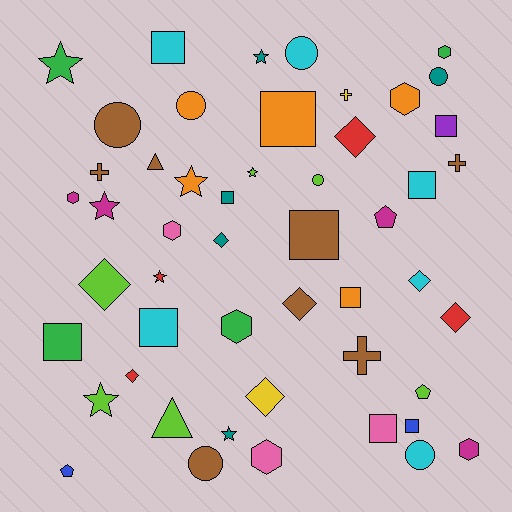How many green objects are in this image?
There are 4 green objects.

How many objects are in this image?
There are 50 objects.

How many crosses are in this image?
There are 4 crosses.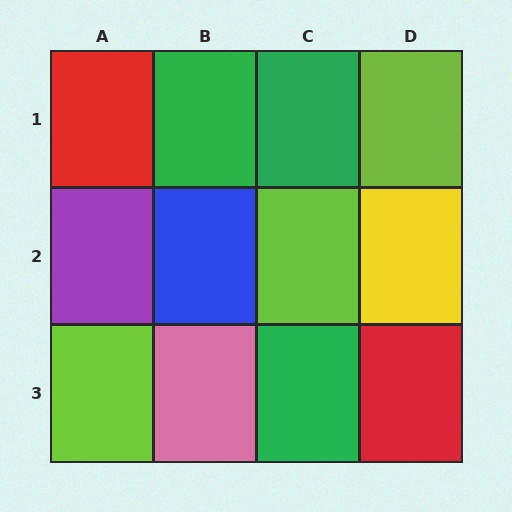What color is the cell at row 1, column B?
Green.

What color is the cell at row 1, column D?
Lime.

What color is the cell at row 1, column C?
Green.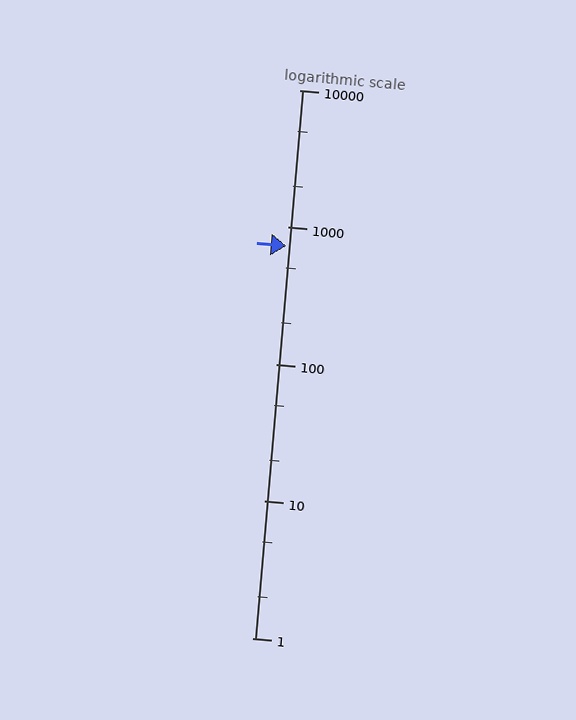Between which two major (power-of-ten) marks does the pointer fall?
The pointer is between 100 and 1000.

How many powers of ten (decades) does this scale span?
The scale spans 4 decades, from 1 to 10000.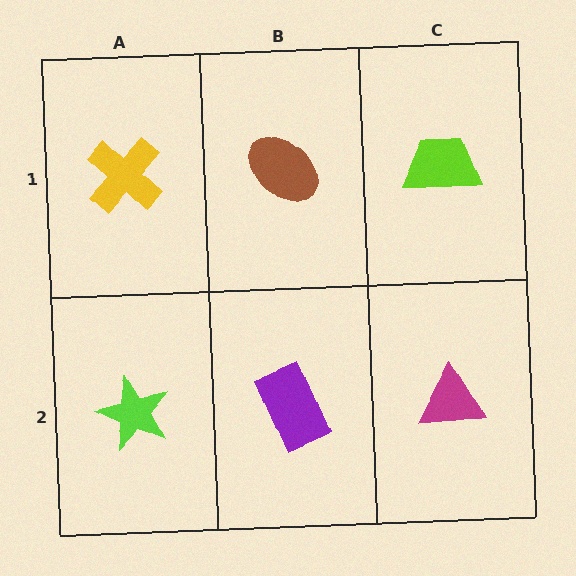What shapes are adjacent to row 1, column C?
A magenta triangle (row 2, column C), a brown ellipse (row 1, column B).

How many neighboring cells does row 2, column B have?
3.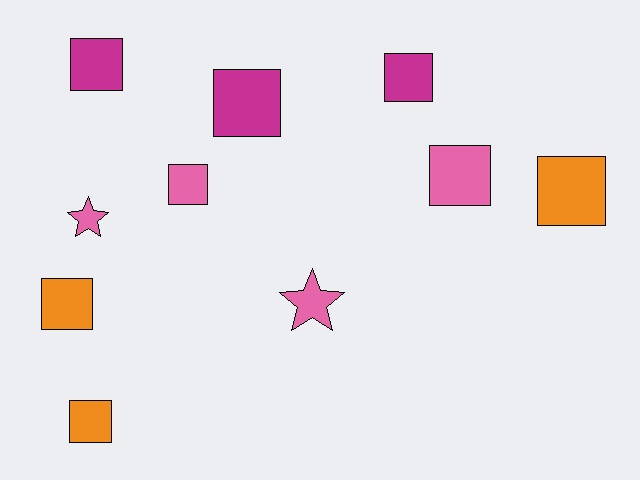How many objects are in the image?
There are 10 objects.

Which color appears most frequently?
Pink, with 4 objects.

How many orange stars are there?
There are no orange stars.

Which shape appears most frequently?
Square, with 8 objects.